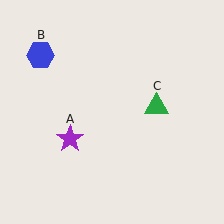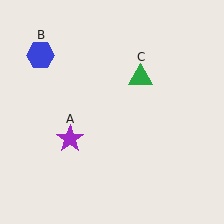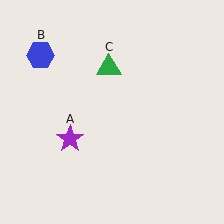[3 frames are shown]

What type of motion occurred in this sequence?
The green triangle (object C) rotated counterclockwise around the center of the scene.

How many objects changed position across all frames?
1 object changed position: green triangle (object C).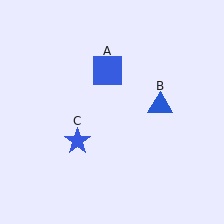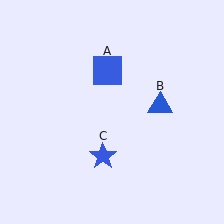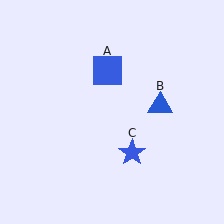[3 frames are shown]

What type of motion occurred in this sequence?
The blue star (object C) rotated counterclockwise around the center of the scene.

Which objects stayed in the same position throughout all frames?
Blue square (object A) and blue triangle (object B) remained stationary.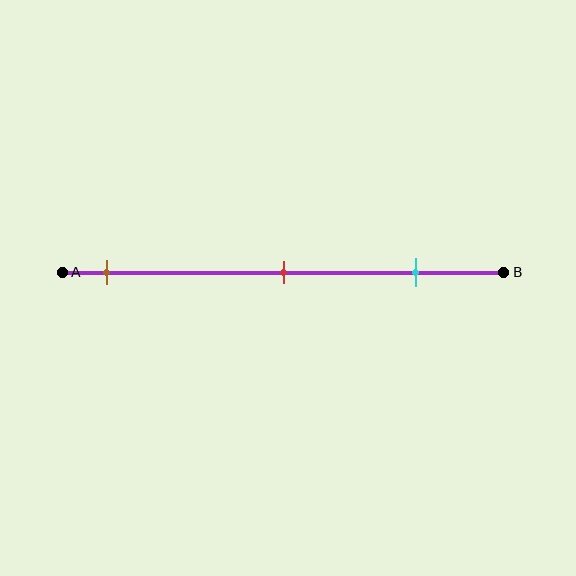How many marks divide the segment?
There are 3 marks dividing the segment.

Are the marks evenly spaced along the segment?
Yes, the marks are approximately evenly spaced.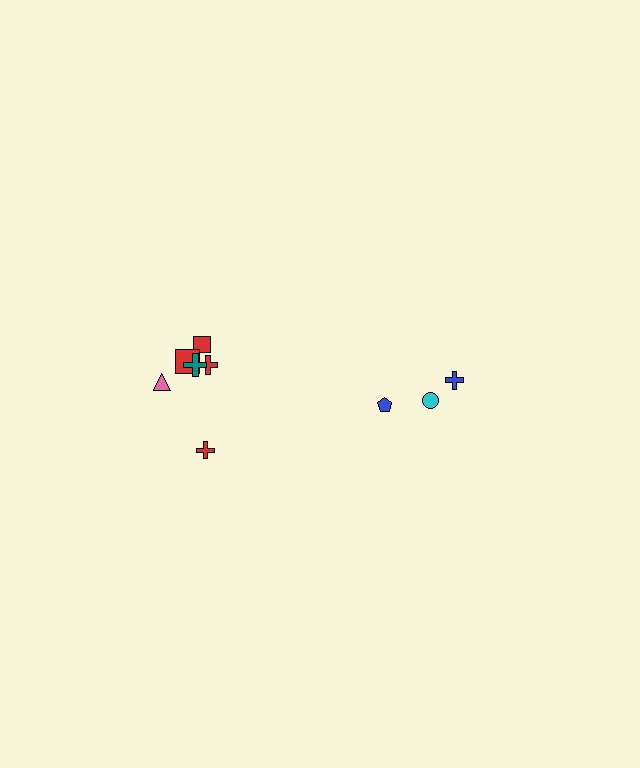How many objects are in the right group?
There are 3 objects.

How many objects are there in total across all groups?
There are 9 objects.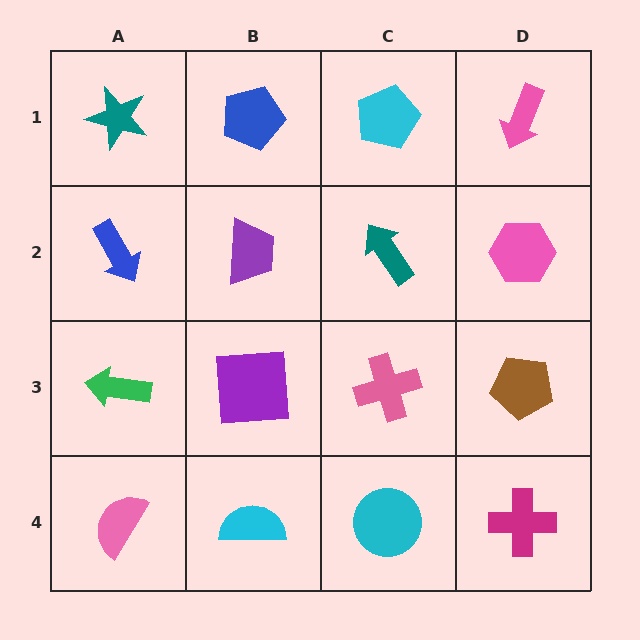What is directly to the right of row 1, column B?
A cyan pentagon.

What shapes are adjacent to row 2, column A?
A teal star (row 1, column A), a green arrow (row 3, column A), a purple trapezoid (row 2, column B).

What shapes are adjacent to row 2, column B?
A blue pentagon (row 1, column B), a purple square (row 3, column B), a blue arrow (row 2, column A), a teal arrow (row 2, column C).